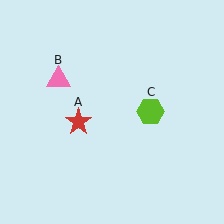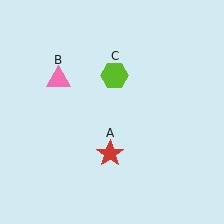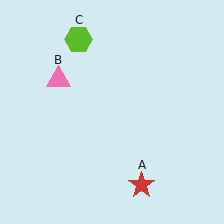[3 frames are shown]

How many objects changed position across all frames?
2 objects changed position: red star (object A), lime hexagon (object C).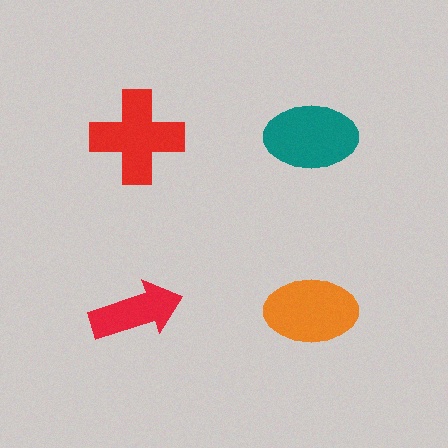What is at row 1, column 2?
A teal ellipse.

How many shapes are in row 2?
2 shapes.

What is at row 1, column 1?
A red cross.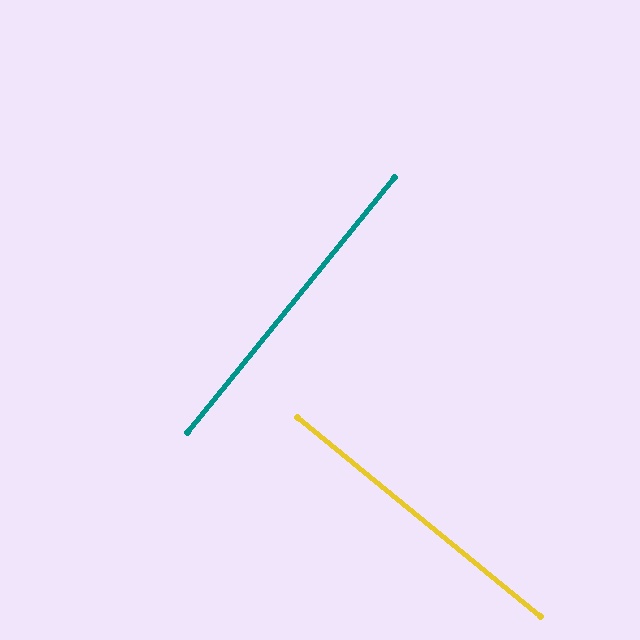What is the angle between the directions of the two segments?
Approximately 90 degrees.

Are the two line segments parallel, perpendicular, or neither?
Perpendicular — they meet at approximately 90°.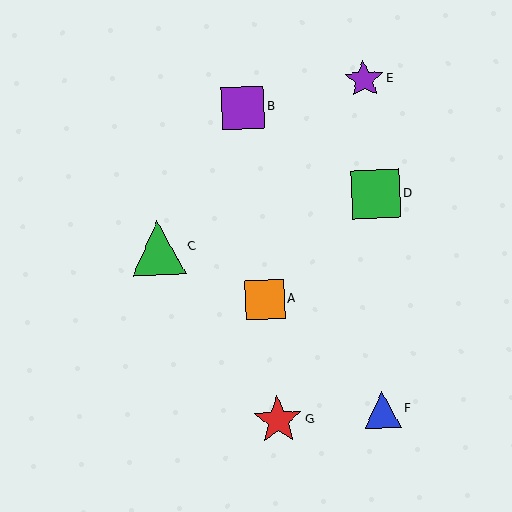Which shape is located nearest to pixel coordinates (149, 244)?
The green triangle (labeled C) at (158, 248) is nearest to that location.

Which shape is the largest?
The green triangle (labeled C) is the largest.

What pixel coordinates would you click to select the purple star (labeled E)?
Click at (364, 79) to select the purple star E.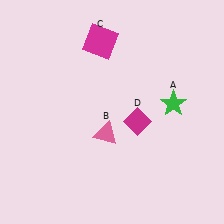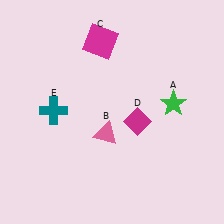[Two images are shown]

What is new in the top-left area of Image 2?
A teal cross (E) was added in the top-left area of Image 2.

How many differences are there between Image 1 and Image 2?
There is 1 difference between the two images.